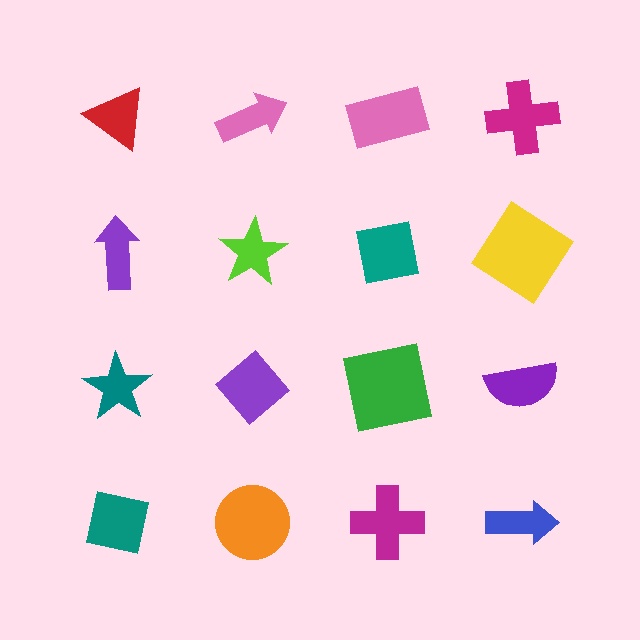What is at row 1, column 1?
A red triangle.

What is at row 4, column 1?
A teal square.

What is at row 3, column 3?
A green square.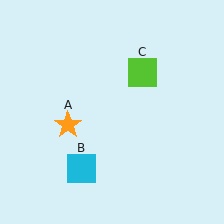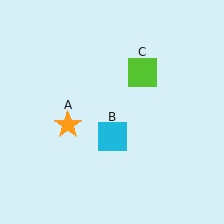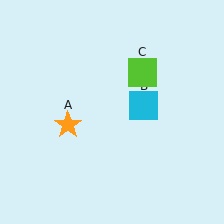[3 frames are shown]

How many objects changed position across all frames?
1 object changed position: cyan square (object B).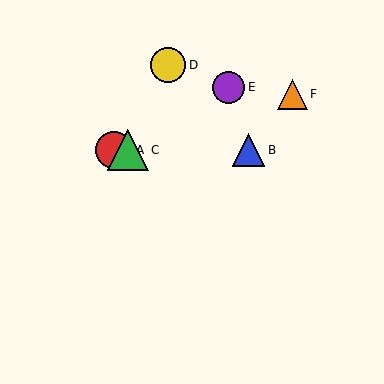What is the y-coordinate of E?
Object E is at y≈87.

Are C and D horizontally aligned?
No, C is at y≈150 and D is at y≈65.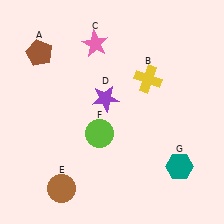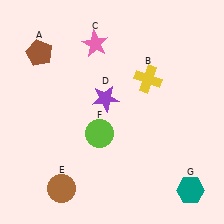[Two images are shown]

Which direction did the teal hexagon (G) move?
The teal hexagon (G) moved down.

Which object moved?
The teal hexagon (G) moved down.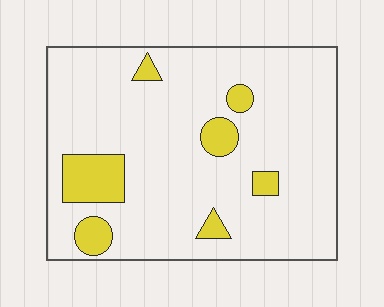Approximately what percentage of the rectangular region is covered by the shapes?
Approximately 15%.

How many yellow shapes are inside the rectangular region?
7.